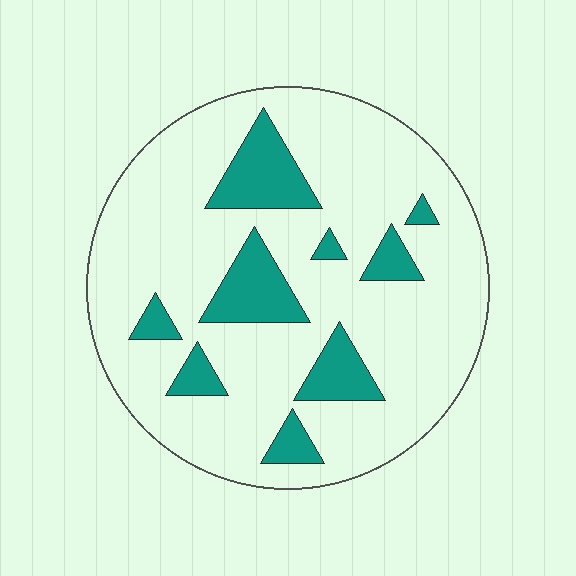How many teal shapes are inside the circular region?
9.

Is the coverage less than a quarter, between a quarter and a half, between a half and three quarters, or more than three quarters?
Less than a quarter.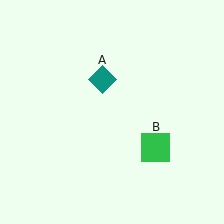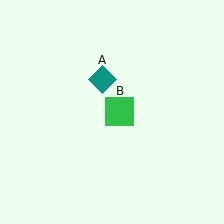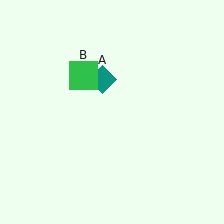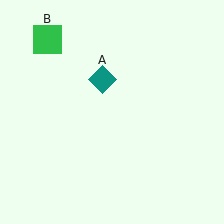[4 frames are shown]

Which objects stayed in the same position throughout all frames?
Teal diamond (object A) remained stationary.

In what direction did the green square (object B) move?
The green square (object B) moved up and to the left.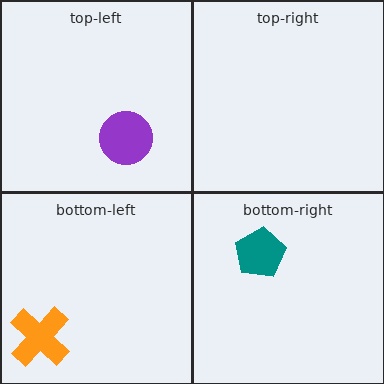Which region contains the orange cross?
The bottom-left region.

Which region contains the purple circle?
The top-left region.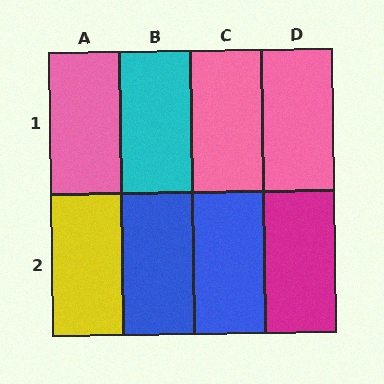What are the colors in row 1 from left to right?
Pink, cyan, pink, pink.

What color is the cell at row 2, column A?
Yellow.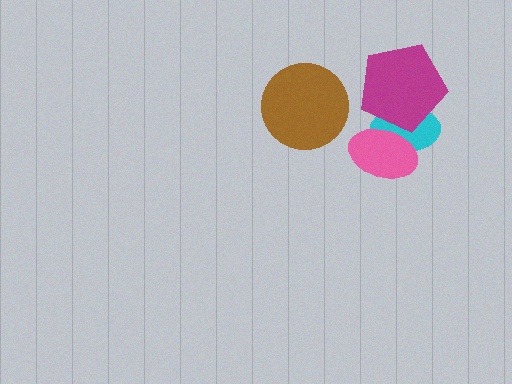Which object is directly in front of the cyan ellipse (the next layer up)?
The pink ellipse is directly in front of the cyan ellipse.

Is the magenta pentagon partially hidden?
No, no other shape covers it.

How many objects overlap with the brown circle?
0 objects overlap with the brown circle.